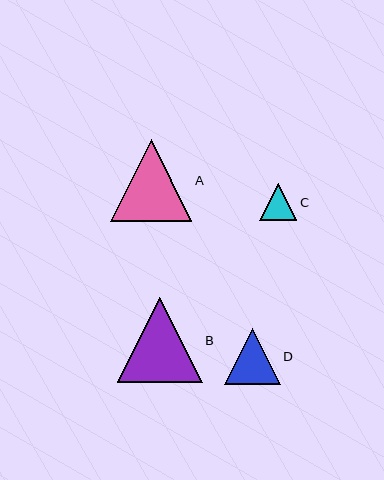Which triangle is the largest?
Triangle B is the largest with a size of approximately 85 pixels.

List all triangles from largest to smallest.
From largest to smallest: B, A, D, C.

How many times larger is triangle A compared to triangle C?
Triangle A is approximately 2.2 times the size of triangle C.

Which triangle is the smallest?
Triangle C is the smallest with a size of approximately 37 pixels.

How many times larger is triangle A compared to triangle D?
Triangle A is approximately 1.5 times the size of triangle D.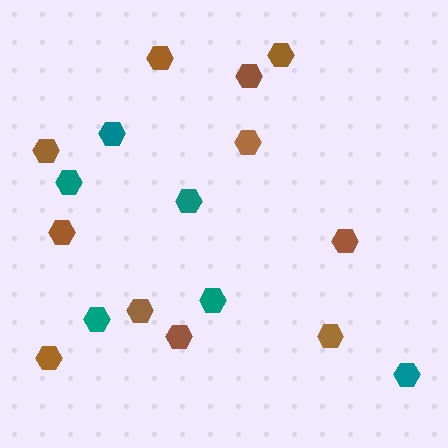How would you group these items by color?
There are 2 groups: one group of teal hexagons (6) and one group of brown hexagons (11).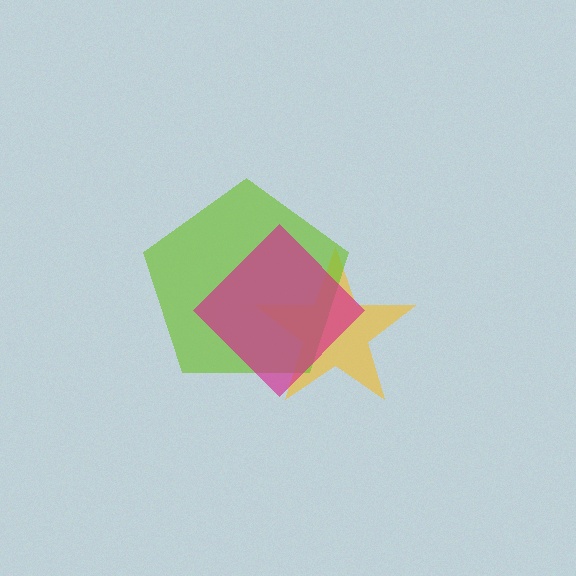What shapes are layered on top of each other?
The layered shapes are: a yellow star, a lime pentagon, a magenta diamond.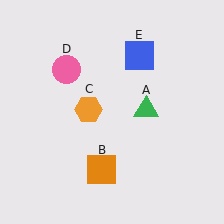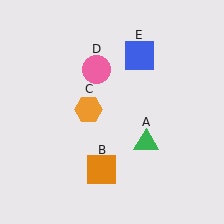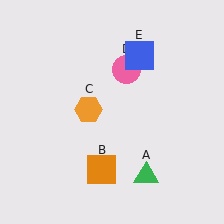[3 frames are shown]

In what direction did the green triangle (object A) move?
The green triangle (object A) moved down.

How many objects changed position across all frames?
2 objects changed position: green triangle (object A), pink circle (object D).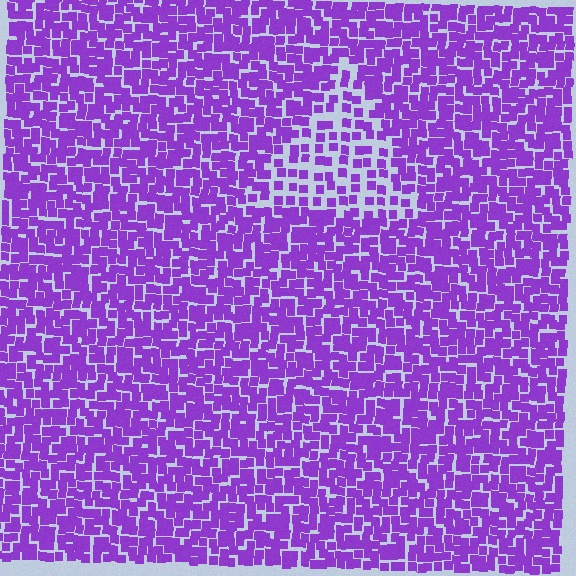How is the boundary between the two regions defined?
The boundary is defined by a change in element density (approximately 2.0x ratio). All elements are the same color, size, and shape.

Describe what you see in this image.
The image contains small purple elements arranged at two different densities. A triangle-shaped region is visible where the elements are less densely packed than the surrounding area.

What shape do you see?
I see a triangle.